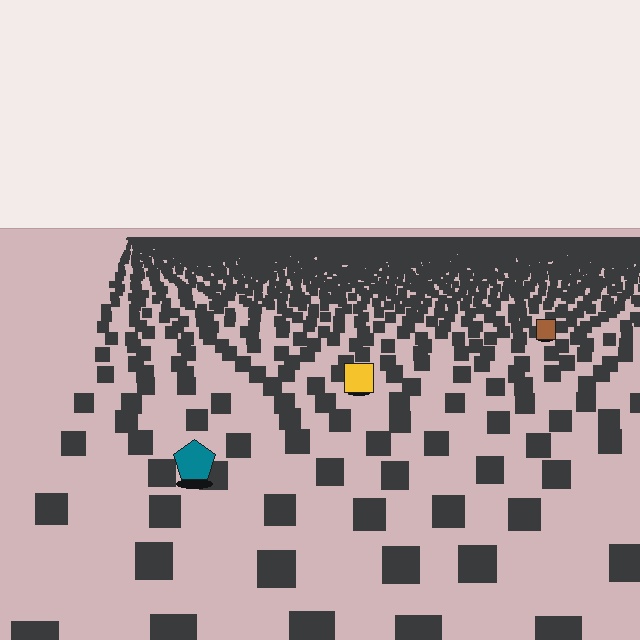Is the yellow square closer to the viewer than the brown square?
Yes. The yellow square is closer — you can tell from the texture gradient: the ground texture is coarser near it.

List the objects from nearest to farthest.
From nearest to farthest: the teal pentagon, the yellow square, the brown square.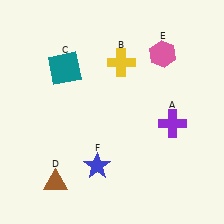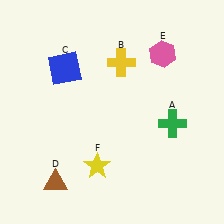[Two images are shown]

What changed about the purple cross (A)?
In Image 1, A is purple. In Image 2, it changed to green.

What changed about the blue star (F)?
In Image 1, F is blue. In Image 2, it changed to yellow.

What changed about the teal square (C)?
In Image 1, C is teal. In Image 2, it changed to blue.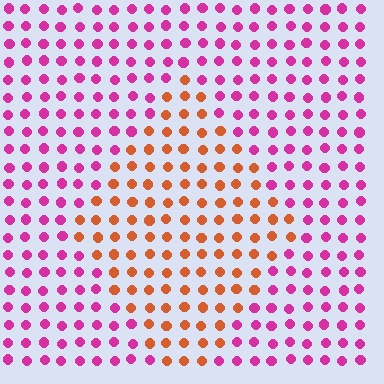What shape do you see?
I see a diamond.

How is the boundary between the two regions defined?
The boundary is defined purely by a slight shift in hue (about 58 degrees). Spacing, size, and orientation are identical on both sides.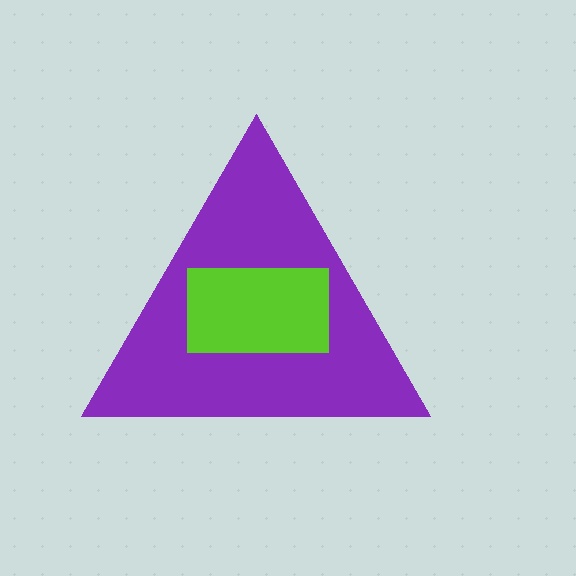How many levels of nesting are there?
2.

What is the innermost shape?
The lime rectangle.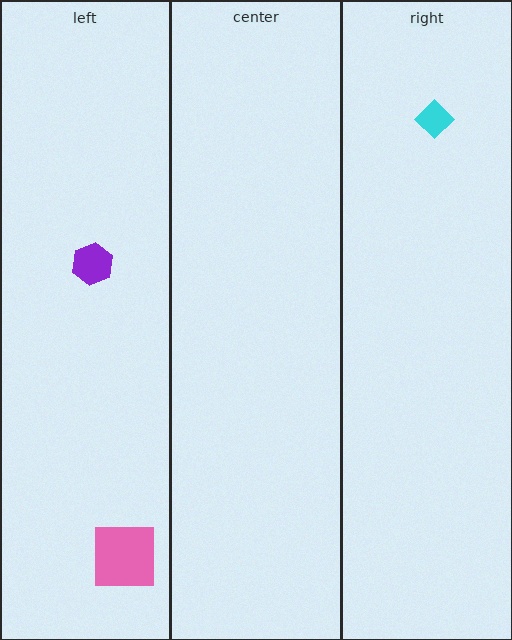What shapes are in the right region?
The cyan diamond.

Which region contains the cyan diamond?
The right region.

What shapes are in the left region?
The pink square, the purple hexagon.